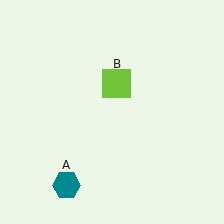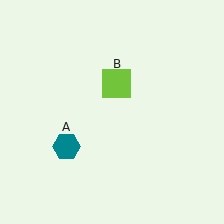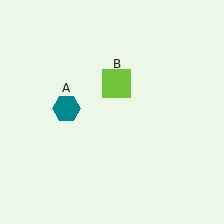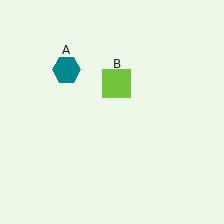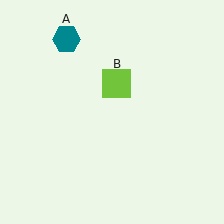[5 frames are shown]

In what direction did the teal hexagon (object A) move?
The teal hexagon (object A) moved up.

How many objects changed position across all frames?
1 object changed position: teal hexagon (object A).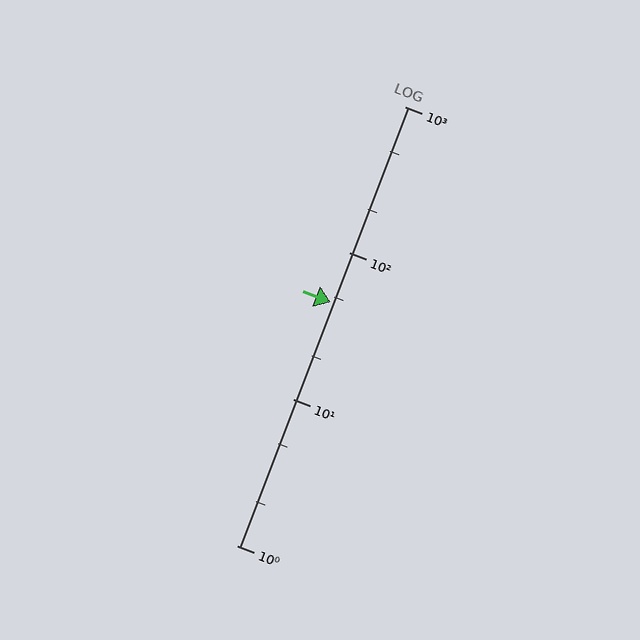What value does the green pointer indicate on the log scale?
The pointer indicates approximately 46.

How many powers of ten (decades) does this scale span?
The scale spans 3 decades, from 1 to 1000.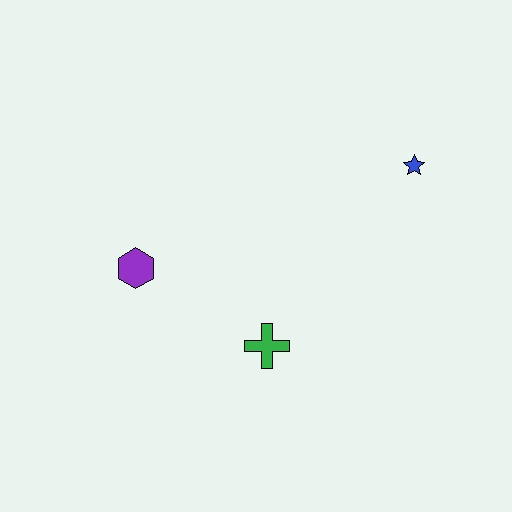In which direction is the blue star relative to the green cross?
The blue star is above the green cross.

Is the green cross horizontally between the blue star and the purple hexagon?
Yes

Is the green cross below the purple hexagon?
Yes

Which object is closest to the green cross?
The purple hexagon is closest to the green cross.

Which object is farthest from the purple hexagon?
The blue star is farthest from the purple hexagon.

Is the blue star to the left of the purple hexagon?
No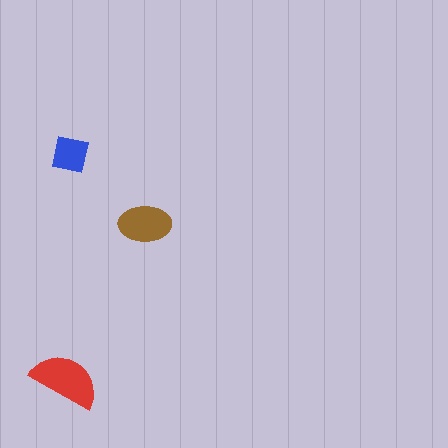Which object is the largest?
The red semicircle.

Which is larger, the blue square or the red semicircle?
The red semicircle.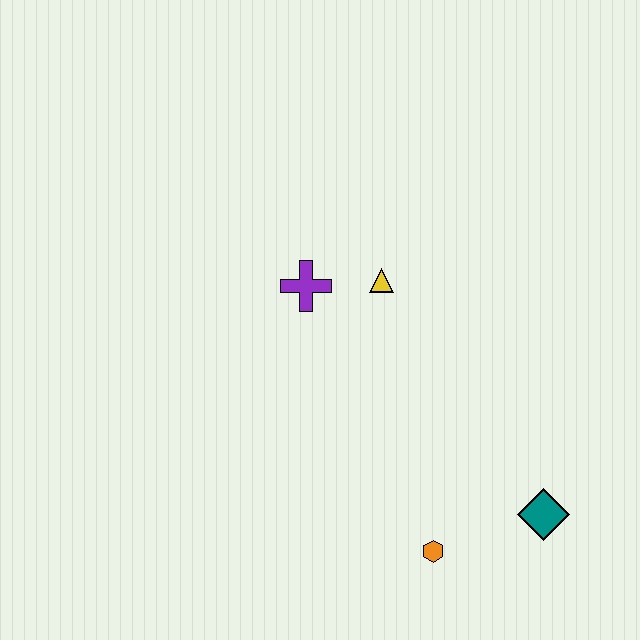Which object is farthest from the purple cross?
The teal diamond is farthest from the purple cross.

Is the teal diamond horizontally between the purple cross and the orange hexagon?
No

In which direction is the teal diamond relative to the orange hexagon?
The teal diamond is to the right of the orange hexagon.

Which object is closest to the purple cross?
The yellow triangle is closest to the purple cross.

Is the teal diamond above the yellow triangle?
No